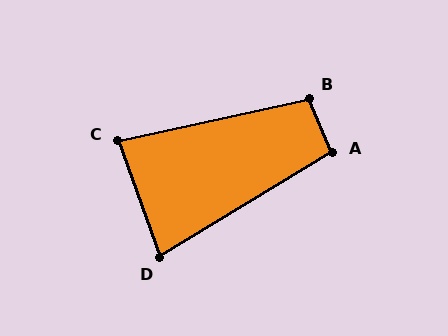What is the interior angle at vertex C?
Approximately 83 degrees (acute).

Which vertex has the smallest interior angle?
D, at approximately 79 degrees.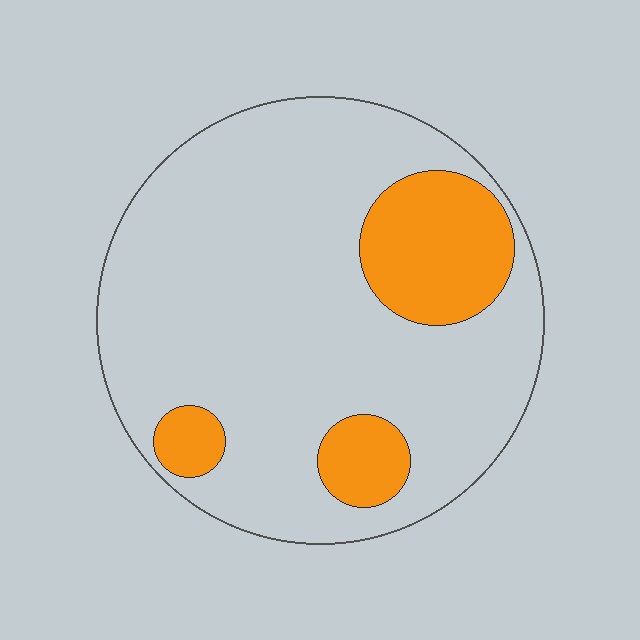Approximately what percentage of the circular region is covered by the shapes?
Approximately 20%.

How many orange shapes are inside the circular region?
3.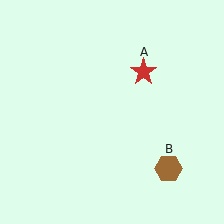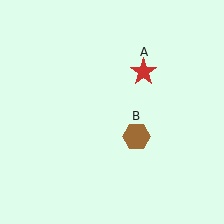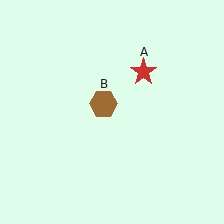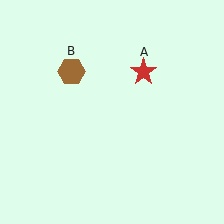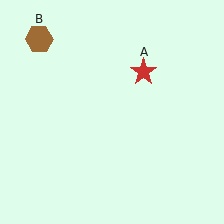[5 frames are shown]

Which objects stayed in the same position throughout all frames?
Red star (object A) remained stationary.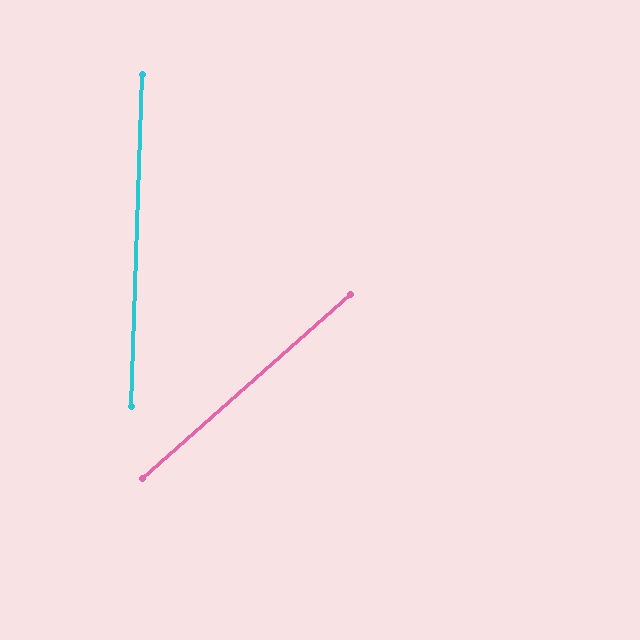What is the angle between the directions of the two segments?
Approximately 47 degrees.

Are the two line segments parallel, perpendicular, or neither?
Neither parallel nor perpendicular — they differ by about 47°.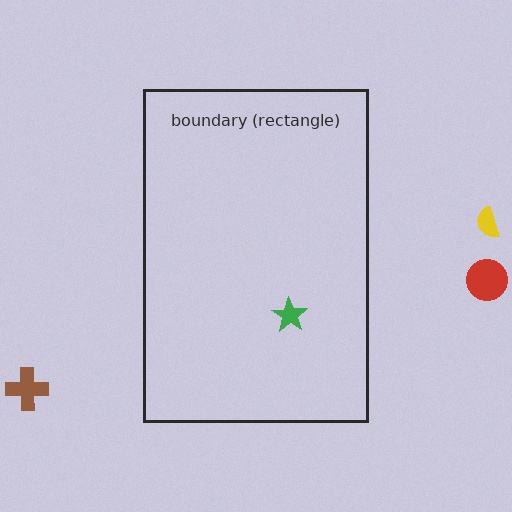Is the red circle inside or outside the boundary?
Outside.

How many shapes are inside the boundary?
1 inside, 3 outside.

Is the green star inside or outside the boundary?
Inside.